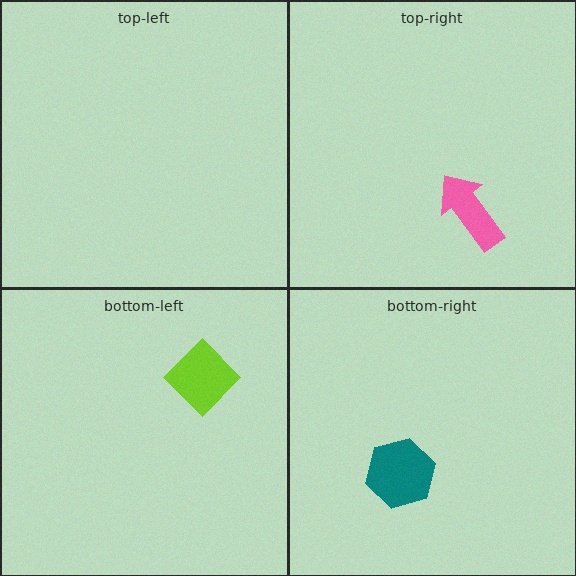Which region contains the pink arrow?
The top-right region.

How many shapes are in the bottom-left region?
1.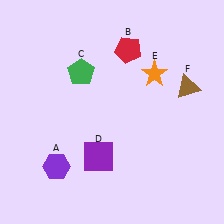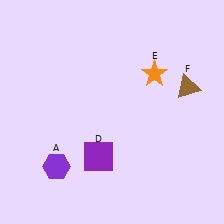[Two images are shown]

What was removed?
The green pentagon (C), the red pentagon (B) were removed in Image 2.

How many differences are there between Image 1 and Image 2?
There are 2 differences between the two images.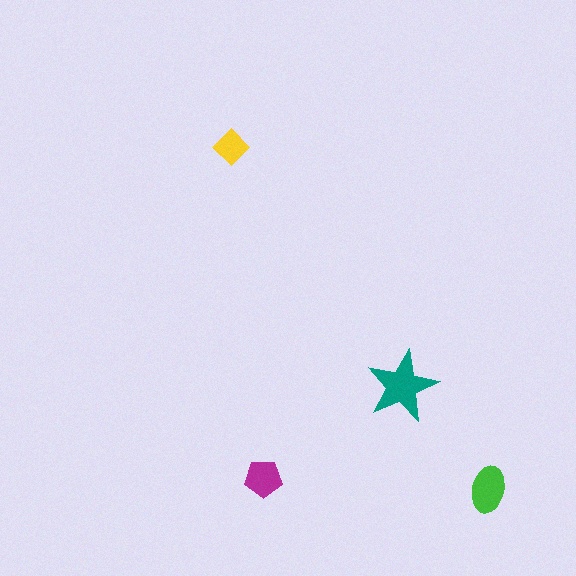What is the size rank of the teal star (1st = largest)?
1st.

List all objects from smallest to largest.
The yellow diamond, the magenta pentagon, the green ellipse, the teal star.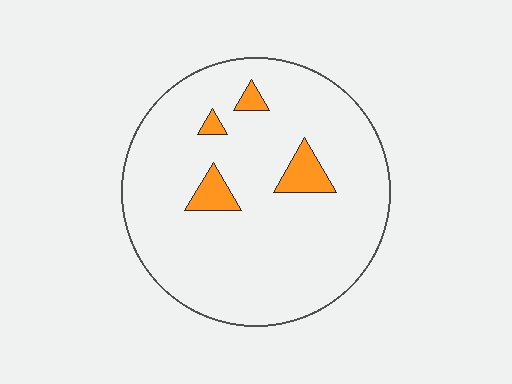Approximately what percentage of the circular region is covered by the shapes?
Approximately 10%.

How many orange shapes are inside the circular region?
4.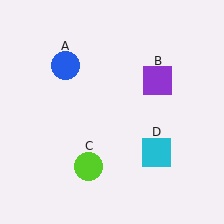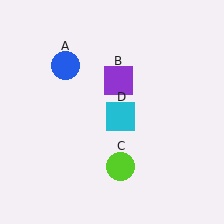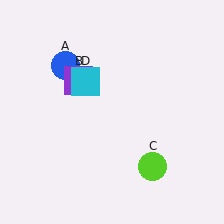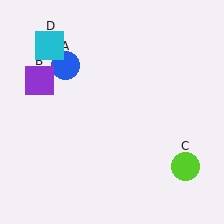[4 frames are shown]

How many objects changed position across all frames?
3 objects changed position: purple square (object B), lime circle (object C), cyan square (object D).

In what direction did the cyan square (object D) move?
The cyan square (object D) moved up and to the left.